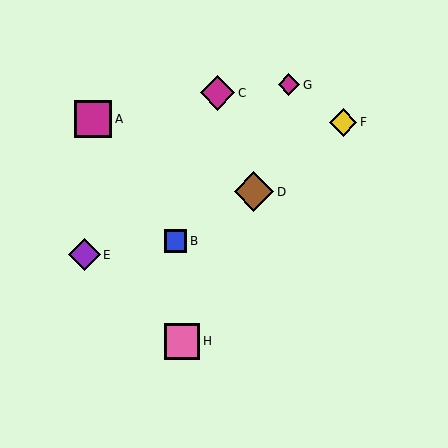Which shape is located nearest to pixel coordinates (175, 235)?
The blue square (labeled B) at (176, 241) is nearest to that location.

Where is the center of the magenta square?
The center of the magenta square is at (93, 119).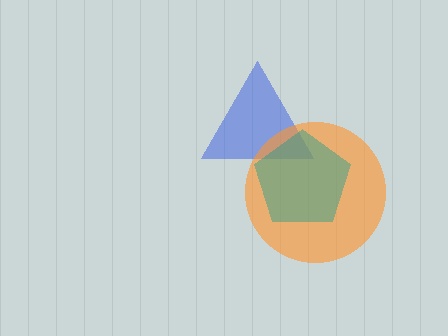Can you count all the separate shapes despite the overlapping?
Yes, there are 3 separate shapes.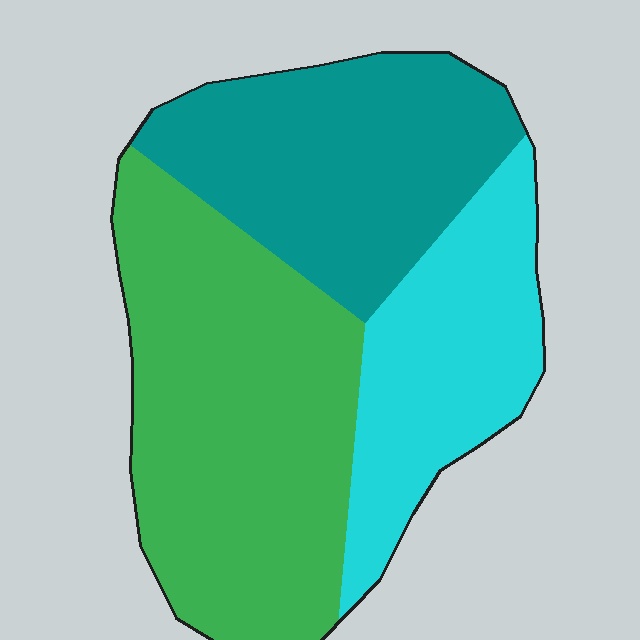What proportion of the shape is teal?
Teal covers roughly 30% of the shape.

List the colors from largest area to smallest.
From largest to smallest: green, teal, cyan.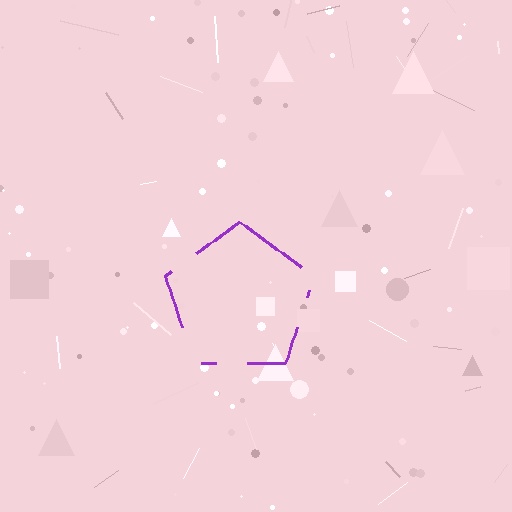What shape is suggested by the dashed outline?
The dashed outline suggests a pentagon.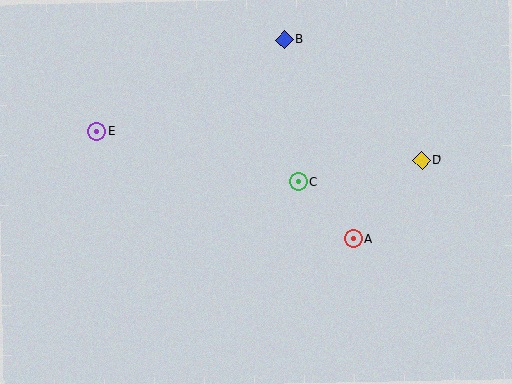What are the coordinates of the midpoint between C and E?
The midpoint between C and E is at (197, 156).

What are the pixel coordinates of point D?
Point D is at (422, 160).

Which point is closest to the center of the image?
Point C at (298, 182) is closest to the center.